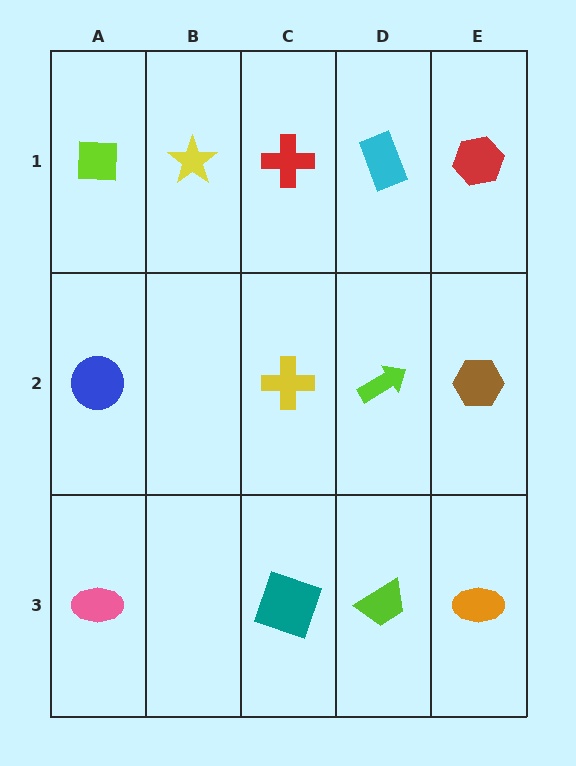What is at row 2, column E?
A brown hexagon.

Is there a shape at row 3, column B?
No, that cell is empty.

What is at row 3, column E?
An orange ellipse.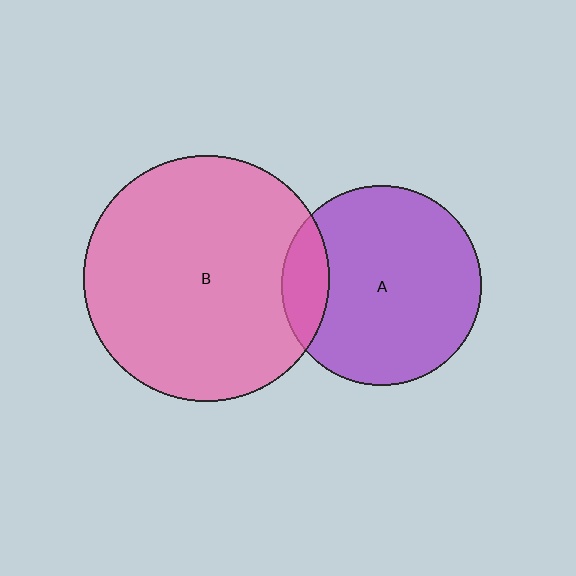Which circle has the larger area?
Circle B (pink).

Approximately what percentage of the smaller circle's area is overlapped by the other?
Approximately 15%.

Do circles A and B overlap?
Yes.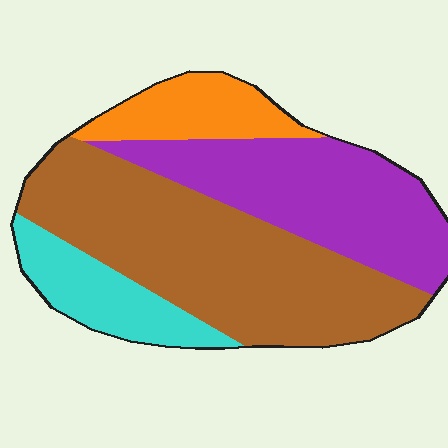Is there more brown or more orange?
Brown.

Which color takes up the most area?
Brown, at roughly 45%.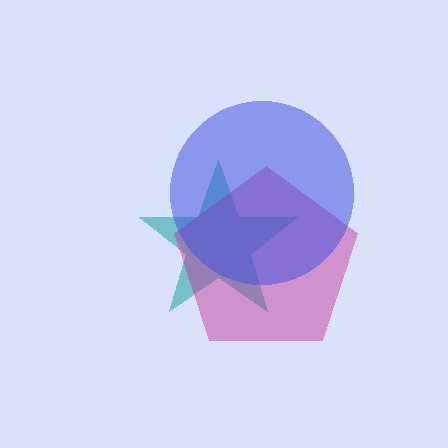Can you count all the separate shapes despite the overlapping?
Yes, there are 3 separate shapes.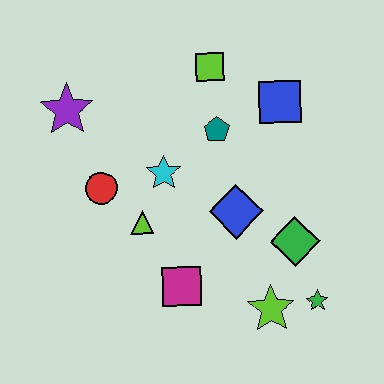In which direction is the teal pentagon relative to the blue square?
The teal pentagon is to the left of the blue square.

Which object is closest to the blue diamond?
The green diamond is closest to the blue diamond.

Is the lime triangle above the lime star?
Yes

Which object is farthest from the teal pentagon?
The green star is farthest from the teal pentagon.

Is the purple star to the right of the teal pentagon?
No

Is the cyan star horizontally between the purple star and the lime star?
Yes